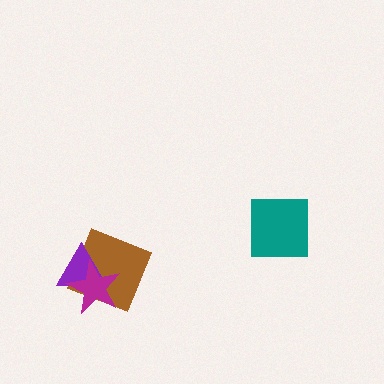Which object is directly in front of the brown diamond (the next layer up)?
The purple triangle is directly in front of the brown diamond.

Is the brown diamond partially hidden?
Yes, it is partially covered by another shape.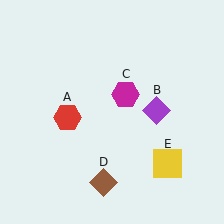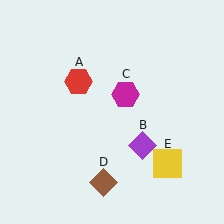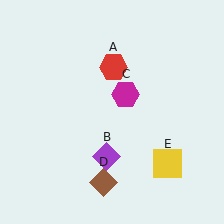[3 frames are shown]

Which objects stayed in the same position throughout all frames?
Magenta hexagon (object C) and brown diamond (object D) and yellow square (object E) remained stationary.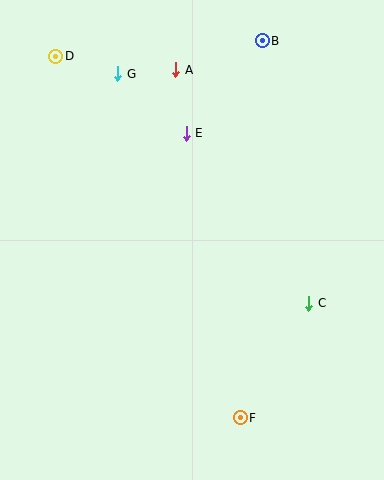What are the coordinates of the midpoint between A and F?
The midpoint between A and F is at (208, 244).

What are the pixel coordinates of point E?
Point E is at (186, 133).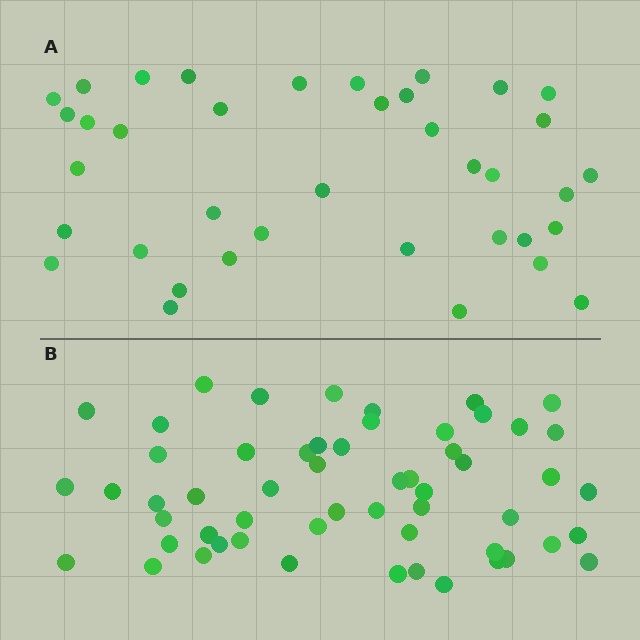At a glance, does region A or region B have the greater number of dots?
Region B (the bottom region) has more dots.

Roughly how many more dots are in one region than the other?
Region B has approximately 20 more dots than region A.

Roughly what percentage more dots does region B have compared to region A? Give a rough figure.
About 45% more.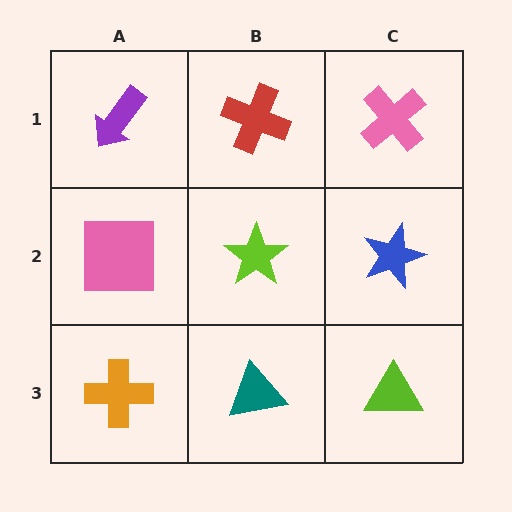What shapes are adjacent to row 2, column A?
A purple arrow (row 1, column A), an orange cross (row 3, column A), a lime star (row 2, column B).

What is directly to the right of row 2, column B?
A blue star.